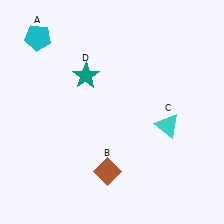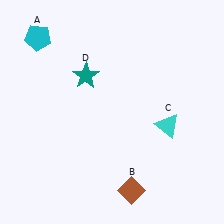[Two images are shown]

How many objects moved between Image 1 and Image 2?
1 object moved between the two images.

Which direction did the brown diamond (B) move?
The brown diamond (B) moved right.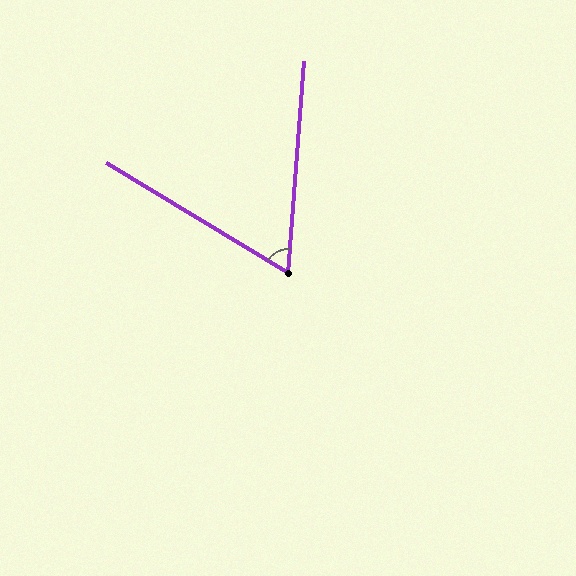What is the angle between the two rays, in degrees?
Approximately 63 degrees.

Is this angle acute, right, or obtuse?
It is acute.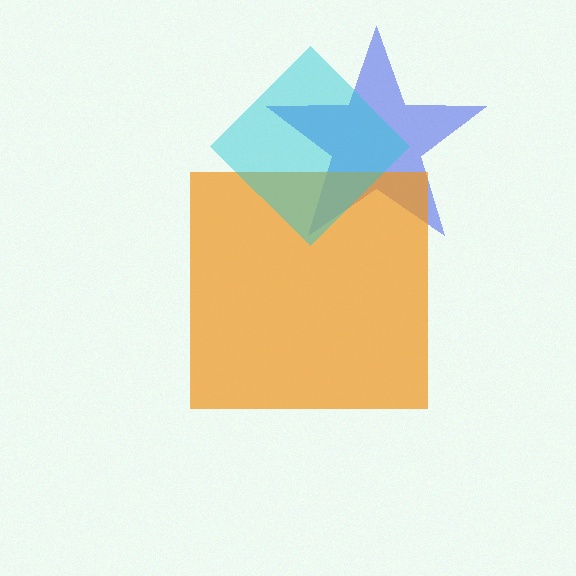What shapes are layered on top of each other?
The layered shapes are: a blue star, an orange square, a cyan diamond.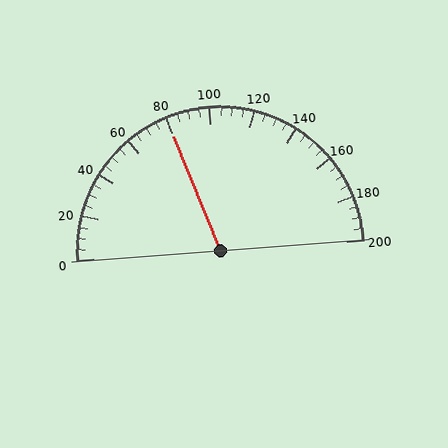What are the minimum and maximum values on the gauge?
The gauge ranges from 0 to 200.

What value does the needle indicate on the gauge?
The needle indicates approximately 80.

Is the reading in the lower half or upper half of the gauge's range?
The reading is in the lower half of the range (0 to 200).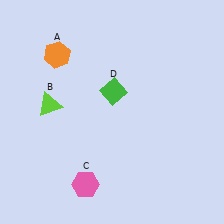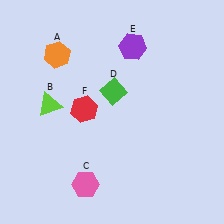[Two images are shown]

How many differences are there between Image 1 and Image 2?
There are 2 differences between the two images.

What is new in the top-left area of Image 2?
A red hexagon (F) was added in the top-left area of Image 2.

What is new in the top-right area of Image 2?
A purple hexagon (E) was added in the top-right area of Image 2.